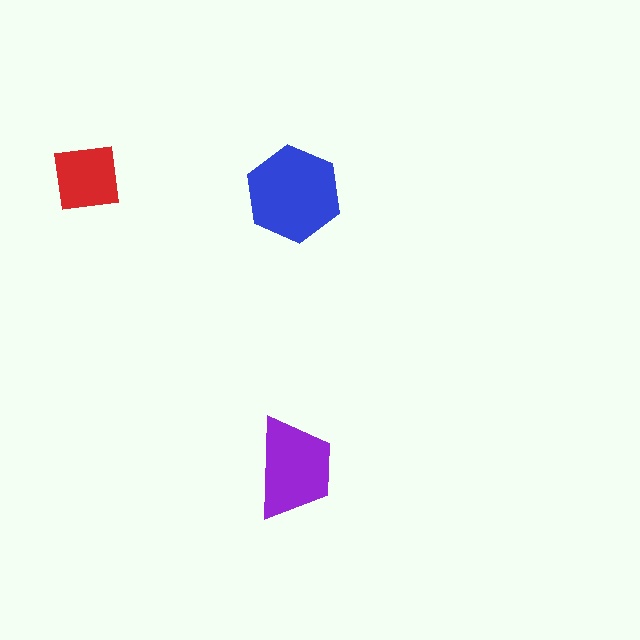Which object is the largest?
The blue hexagon.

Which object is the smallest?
The red square.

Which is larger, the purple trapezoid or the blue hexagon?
The blue hexagon.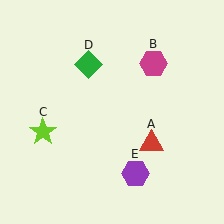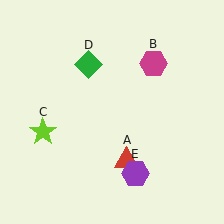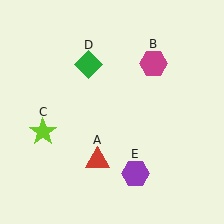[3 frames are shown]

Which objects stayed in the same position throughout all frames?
Magenta hexagon (object B) and lime star (object C) and green diamond (object D) and purple hexagon (object E) remained stationary.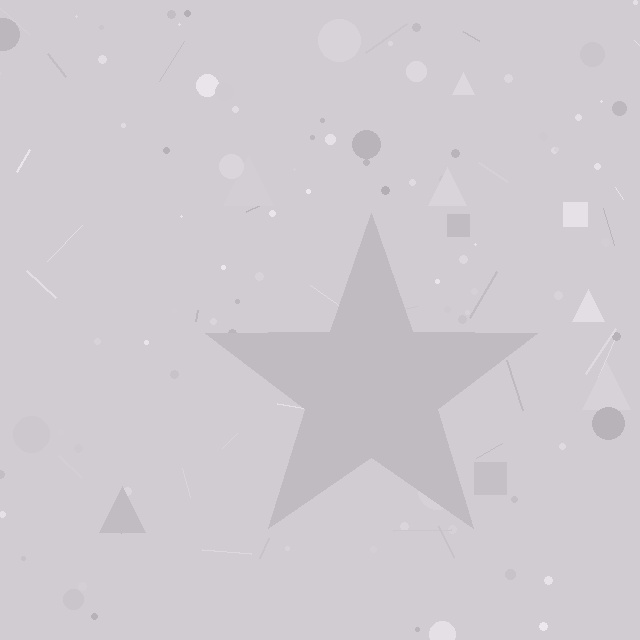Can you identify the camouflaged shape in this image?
The camouflaged shape is a star.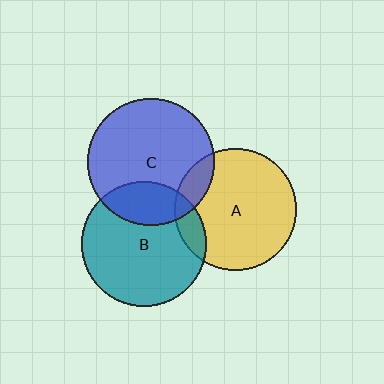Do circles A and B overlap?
Yes.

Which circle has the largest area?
Circle C (blue).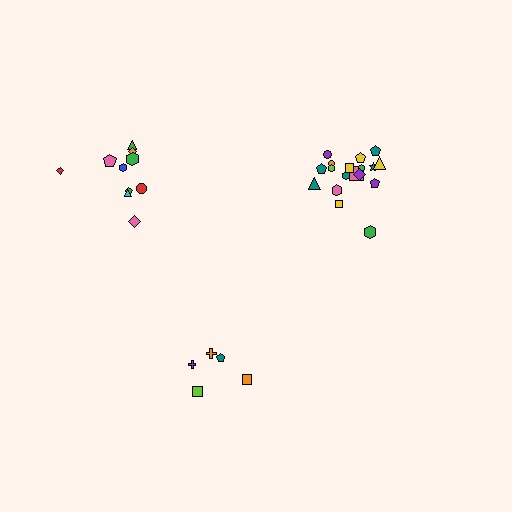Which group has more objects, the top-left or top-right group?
The top-right group.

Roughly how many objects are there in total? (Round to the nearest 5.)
Roughly 35 objects in total.